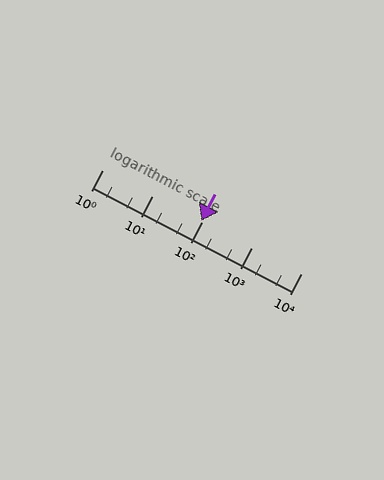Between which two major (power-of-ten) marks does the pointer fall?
The pointer is between 10 and 100.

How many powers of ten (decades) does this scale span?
The scale spans 4 decades, from 1 to 10000.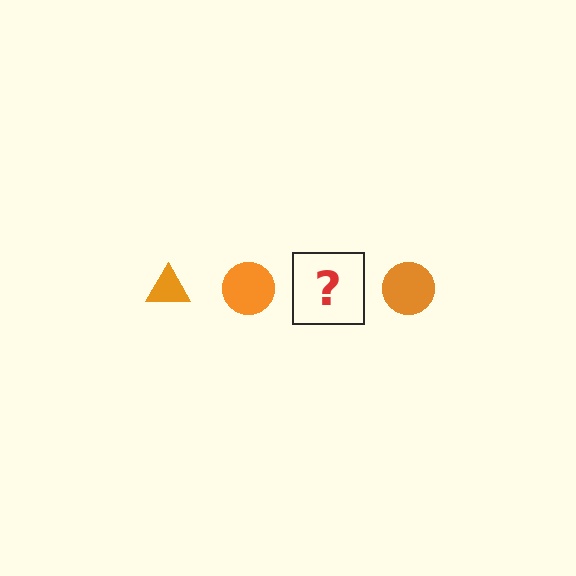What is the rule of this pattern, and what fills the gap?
The rule is that the pattern cycles through triangle, circle shapes in orange. The gap should be filled with an orange triangle.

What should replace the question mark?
The question mark should be replaced with an orange triangle.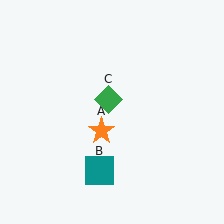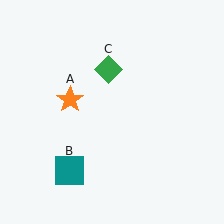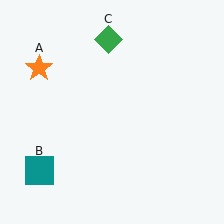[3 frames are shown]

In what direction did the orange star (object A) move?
The orange star (object A) moved up and to the left.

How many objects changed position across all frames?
3 objects changed position: orange star (object A), teal square (object B), green diamond (object C).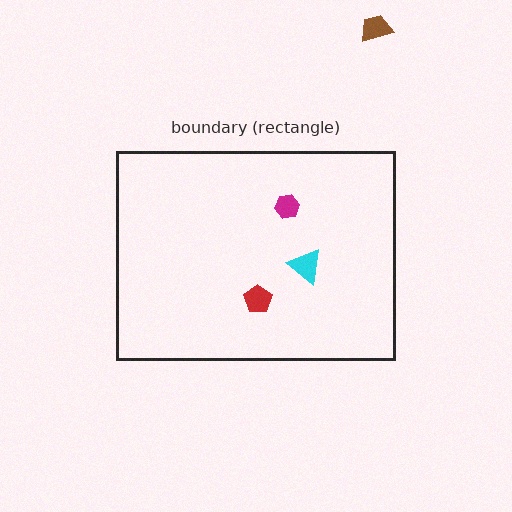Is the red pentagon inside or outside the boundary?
Inside.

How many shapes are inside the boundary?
3 inside, 1 outside.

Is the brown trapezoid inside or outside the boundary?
Outside.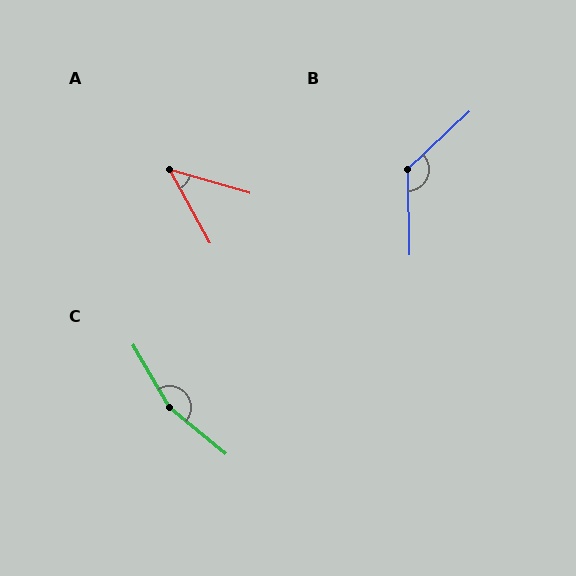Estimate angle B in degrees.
Approximately 132 degrees.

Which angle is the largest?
C, at approximately 160 degrees.